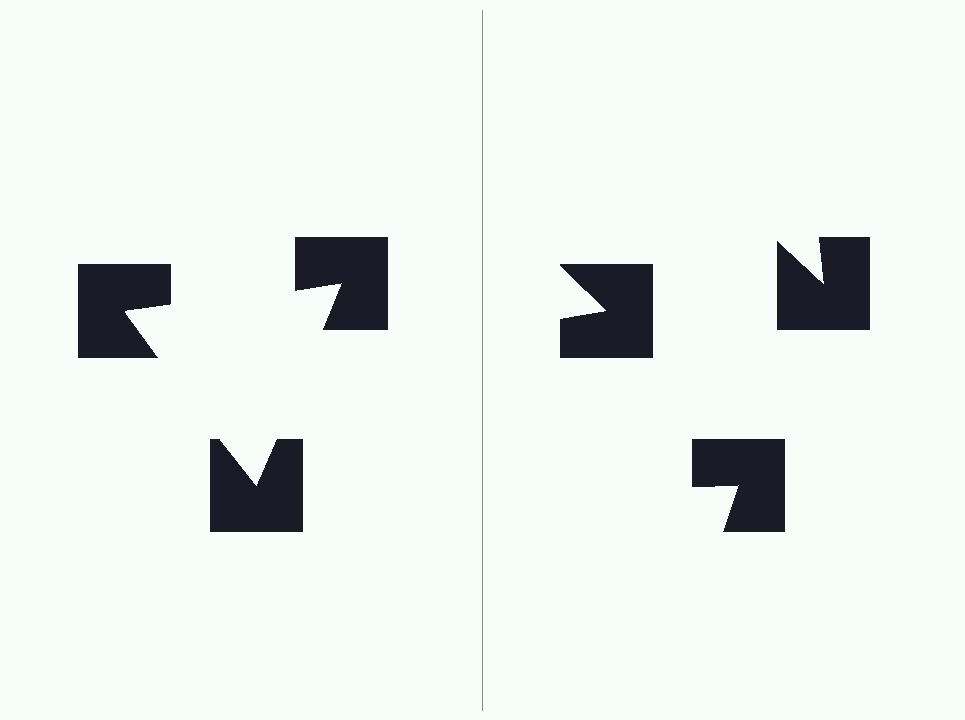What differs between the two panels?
The notched squares are positioned identically on both sides; only the wedge orientations differ. On the left they align to a triangle; on the right they are misaligned.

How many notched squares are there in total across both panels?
6 — 3 on each side.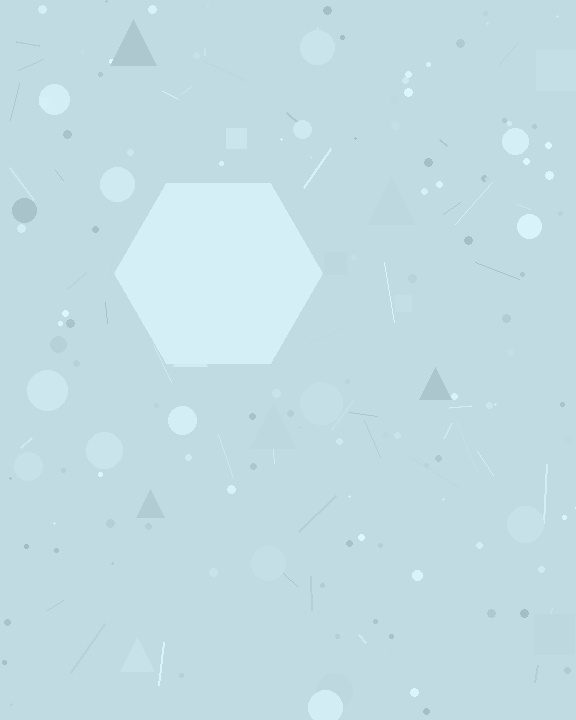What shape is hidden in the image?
A hexagon is hidden in the image.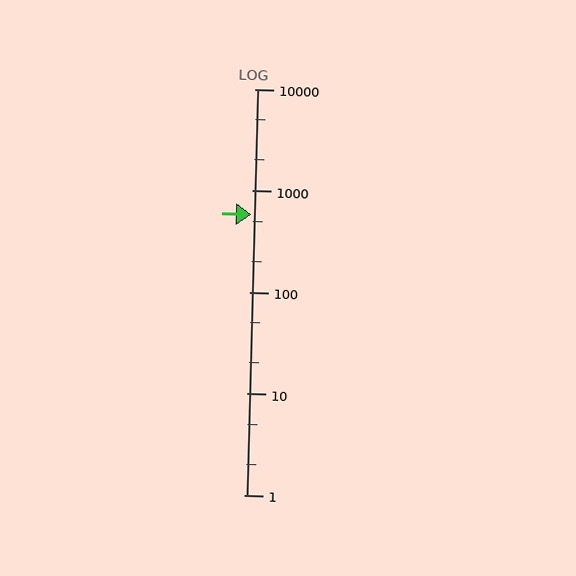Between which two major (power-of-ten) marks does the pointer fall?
The pointer is between 100 and 1000.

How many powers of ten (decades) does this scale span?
The scale spans 4 decades, from 1 to 10000.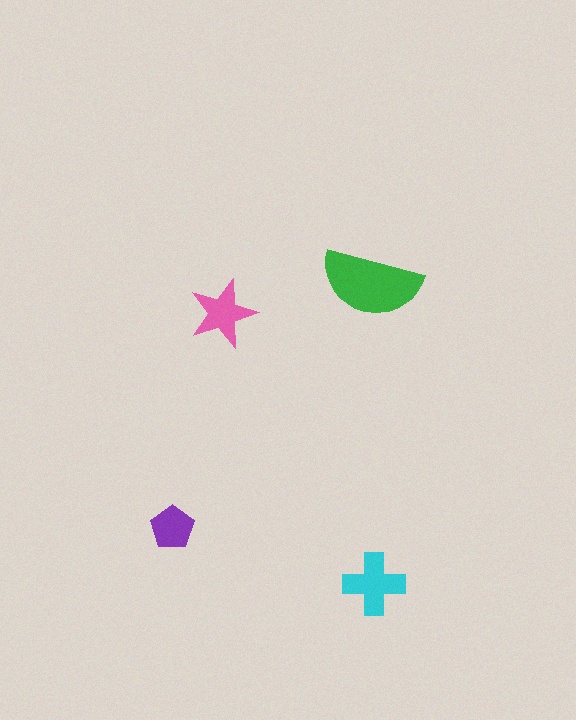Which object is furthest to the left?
The purple pentagon is leftmost.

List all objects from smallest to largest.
The purple pentagon, the pink star, the cyan cross, the green semicircle.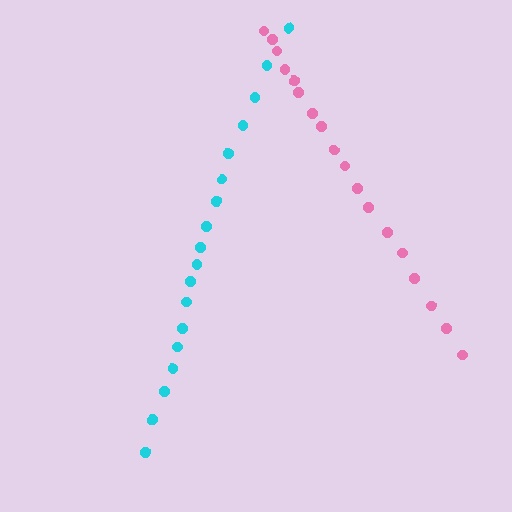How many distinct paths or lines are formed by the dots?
There are 2 distinct paths.